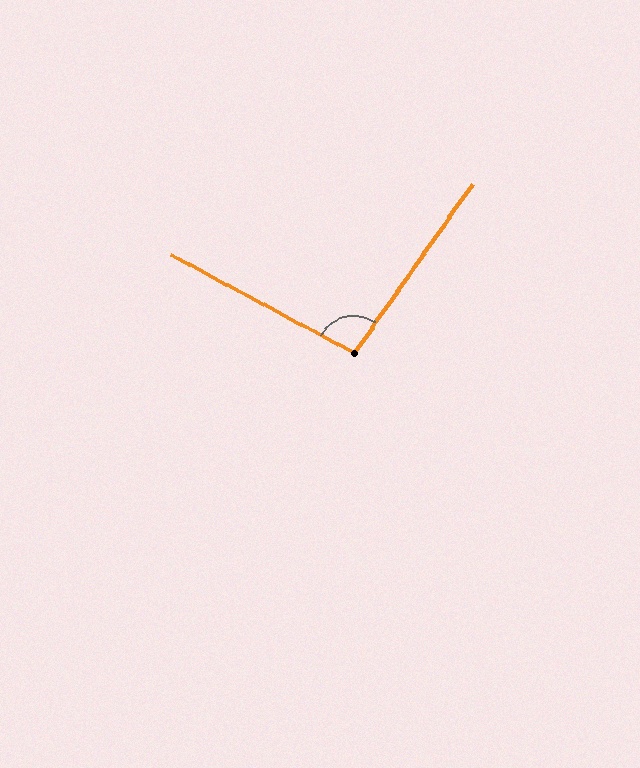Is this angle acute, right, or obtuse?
It is obtuse.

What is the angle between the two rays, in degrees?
Approximately 97 degrees.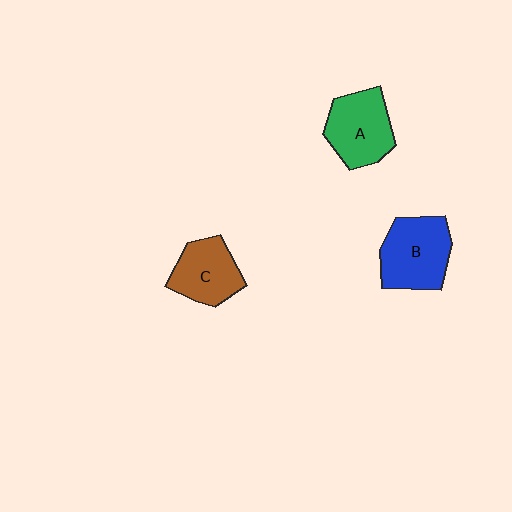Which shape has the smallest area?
Shape C (brown).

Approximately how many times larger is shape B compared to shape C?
Approximately 1.3 times.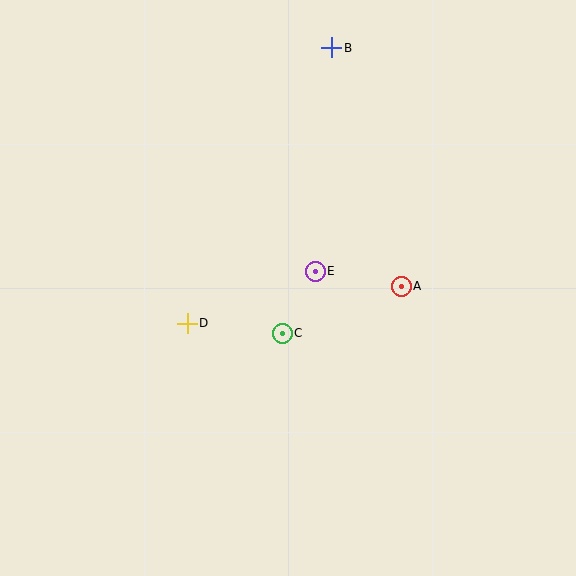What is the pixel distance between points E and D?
The distance between E and D is 138 pixels.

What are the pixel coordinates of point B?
Point B is at (332, 48).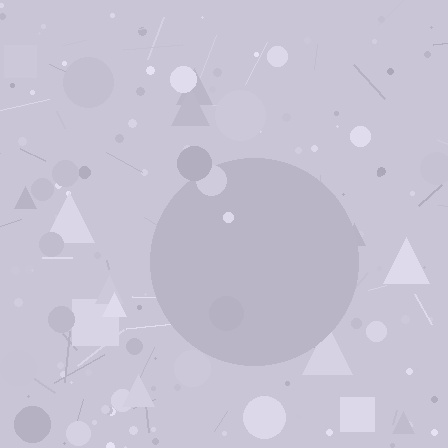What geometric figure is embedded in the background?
A circle is embedded in the background.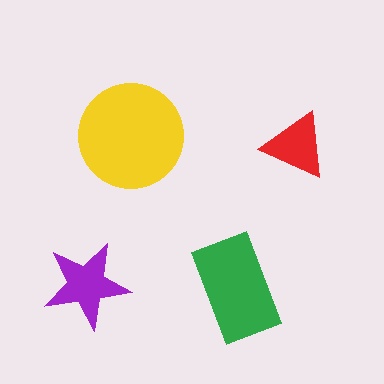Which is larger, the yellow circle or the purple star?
The yellow circle.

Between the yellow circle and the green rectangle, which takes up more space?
The yellow circle.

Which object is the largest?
The yellow circle.